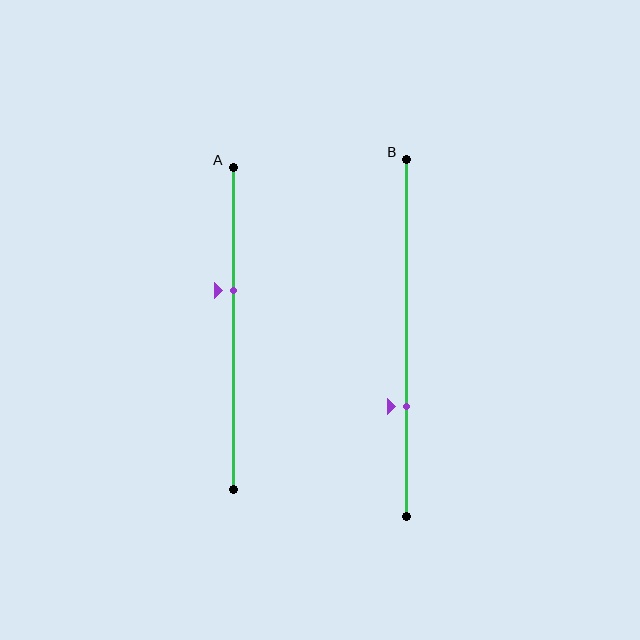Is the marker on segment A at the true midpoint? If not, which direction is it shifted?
No, the marker on segment A is shifted upward by about 12% of the segment length.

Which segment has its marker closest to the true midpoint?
Segment A has its marker closest to the true midpoint.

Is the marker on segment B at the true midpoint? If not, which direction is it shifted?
No, the marker on segment B is shifted downward by about 19% of the segment length.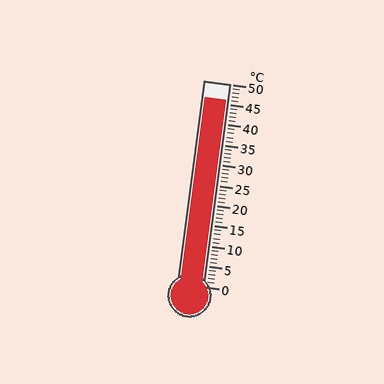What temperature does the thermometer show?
The thermometer shows approximately 46°C.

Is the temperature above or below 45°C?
The temperature is above 45°C.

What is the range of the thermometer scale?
The thermometer scale ranges from 0°C to 50°C.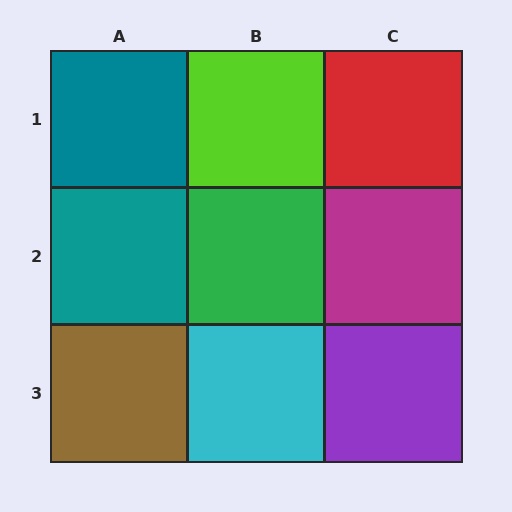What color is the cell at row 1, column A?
Teal.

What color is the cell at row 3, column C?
Purple.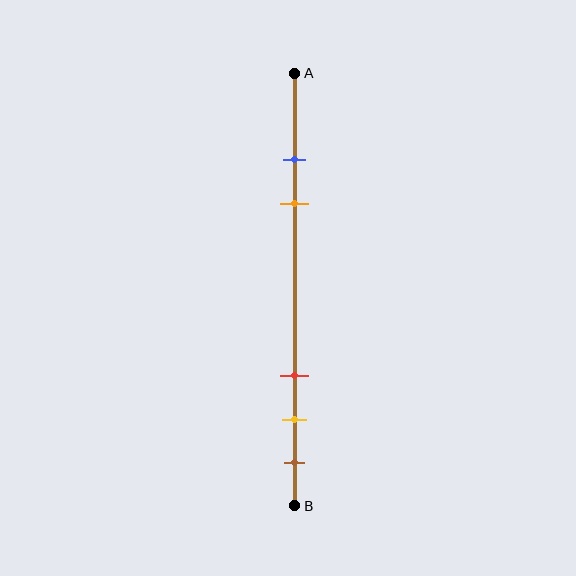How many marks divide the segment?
There are 5 marks dividing the segment.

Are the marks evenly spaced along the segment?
No, the marks are not evenly spaced.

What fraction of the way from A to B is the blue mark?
The blue mark is approximately 20% (0.2) of the way from A to B.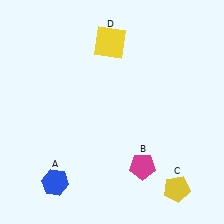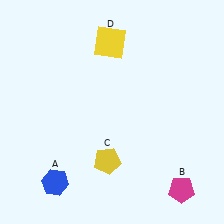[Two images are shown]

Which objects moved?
The objects that moved are: the magenta pentagon (B), the yellow pentagon (C).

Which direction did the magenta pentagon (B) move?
The magenta pentagon (B) moved right.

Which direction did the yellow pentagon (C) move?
The yellow pentagon (C) moved left.